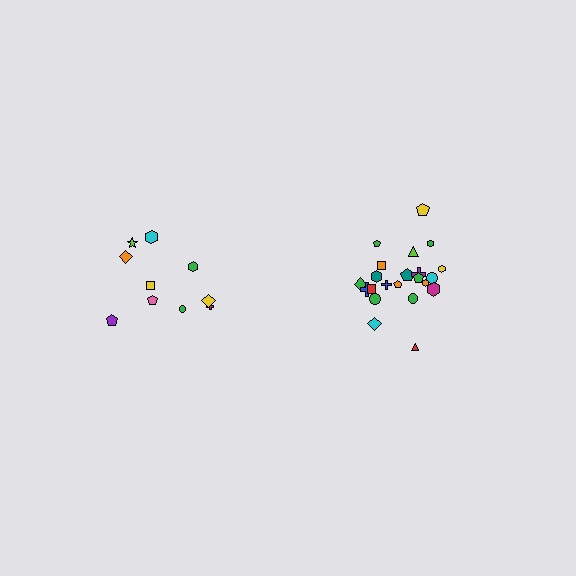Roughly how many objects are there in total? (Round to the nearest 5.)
Roughly 30 objects in total.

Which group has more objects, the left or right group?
The right group.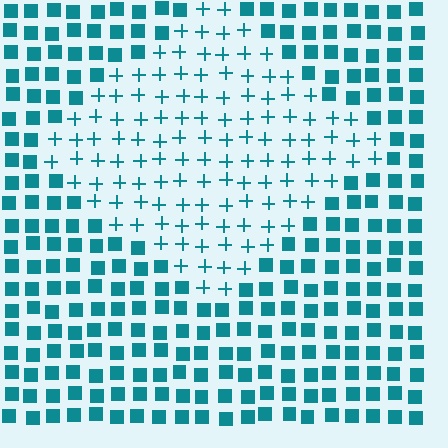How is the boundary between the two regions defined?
The boundary is defined by a change in element shape: plus signs inside vs. squares outside. All elements share the same color and spacing.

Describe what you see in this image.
The image is filled with small teal elements arranged in a uniform grid. A diamond-shaped region contains plus signs, while the surrounding area contains squares. The boundary is defined purely by the change in element shape.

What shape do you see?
I see a diamond.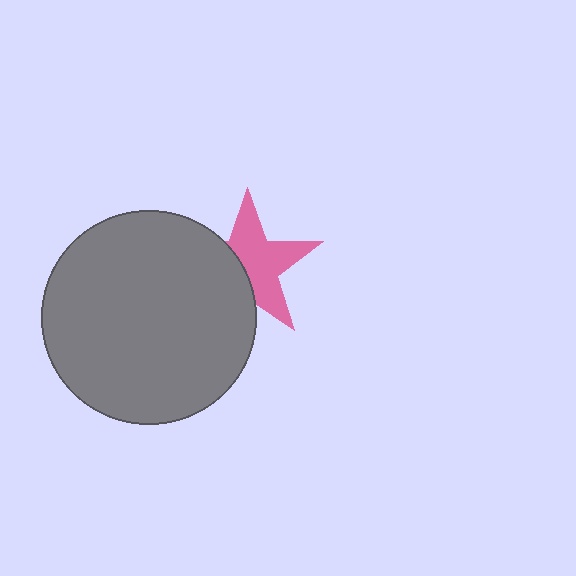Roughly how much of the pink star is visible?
About half of it is visible (roughly 60%).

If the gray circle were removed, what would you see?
You would see the complete pink star.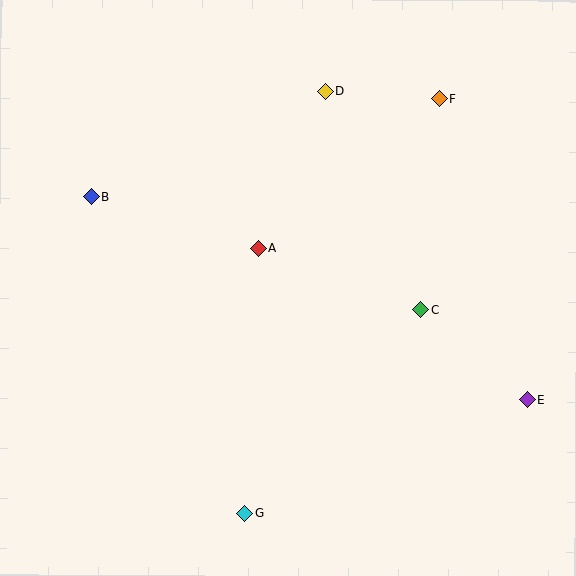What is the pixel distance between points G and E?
The distance between G and E is 305 pixels.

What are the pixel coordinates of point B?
Point B is at (91, 196).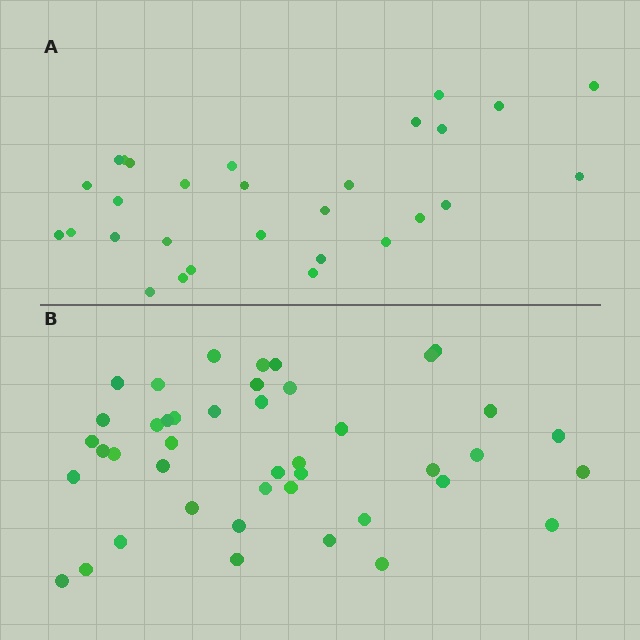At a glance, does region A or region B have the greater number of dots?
Region B (the bottom region) has more dots.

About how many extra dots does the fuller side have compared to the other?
Region B has approximately 15 more dots than region A.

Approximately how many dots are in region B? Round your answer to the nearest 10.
About 40 dots. (The exact count is 43, which rounds to 40.)